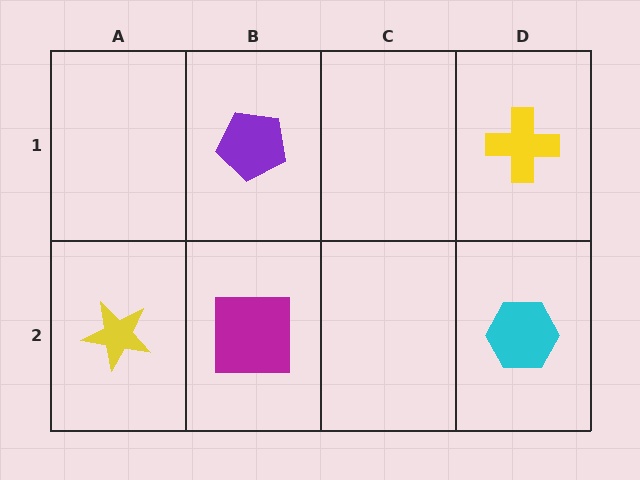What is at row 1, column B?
A purple pentagon.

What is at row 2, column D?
A cyan hexagon.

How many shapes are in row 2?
3 shapes.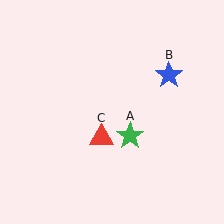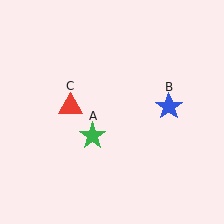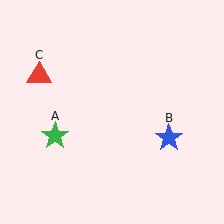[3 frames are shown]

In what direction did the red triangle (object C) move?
The red triangle (object C) moved up and to the left.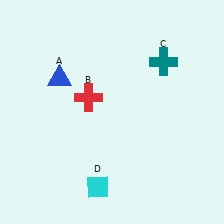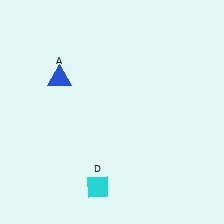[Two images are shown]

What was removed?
The teal cross (C), the red cross (B) were removed in Image 2.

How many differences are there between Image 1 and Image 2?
There are 2 differences between the two images.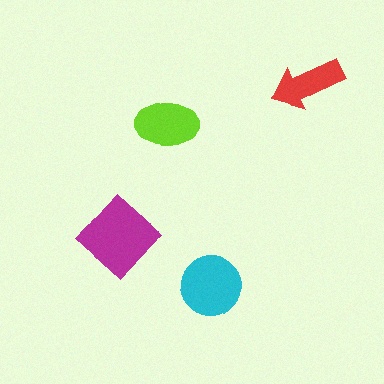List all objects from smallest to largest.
The red arrow, the lime ellipse, the cyan circle, the magenta diamond.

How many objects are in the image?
There are 4 objects in the image.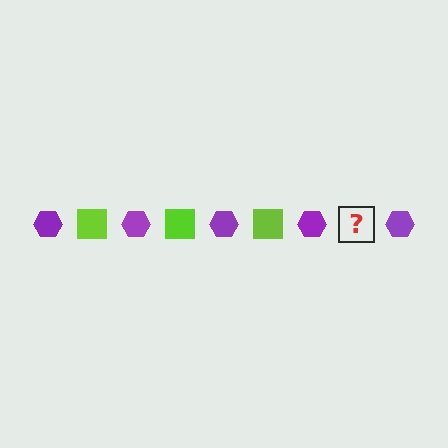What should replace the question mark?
The question mark should be replaced with a lime square.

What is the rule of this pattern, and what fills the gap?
The rule is that the pattern alternates between purple hexagon and lime square. The gap should be filled with a lime square.